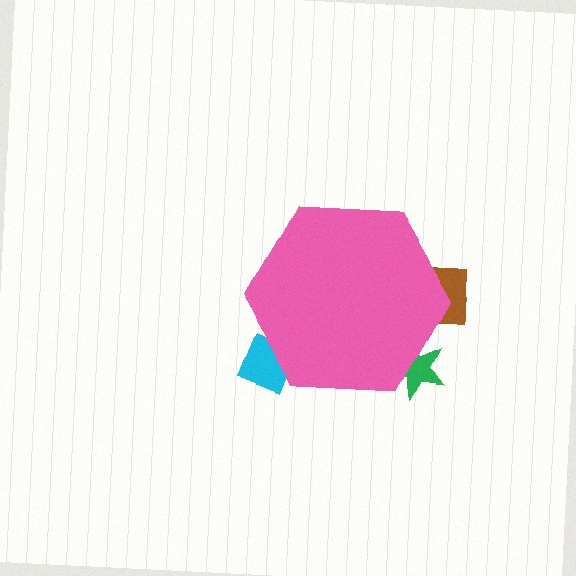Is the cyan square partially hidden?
Yes, the cyan square is partially hidden behind the pink hexagon.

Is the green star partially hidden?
Yes, the green star is partially hidden behind the pink hexagon.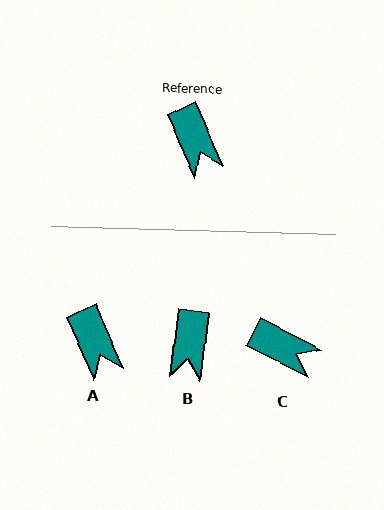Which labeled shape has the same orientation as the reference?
A.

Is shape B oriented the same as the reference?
No, it is off by about 31 degrees.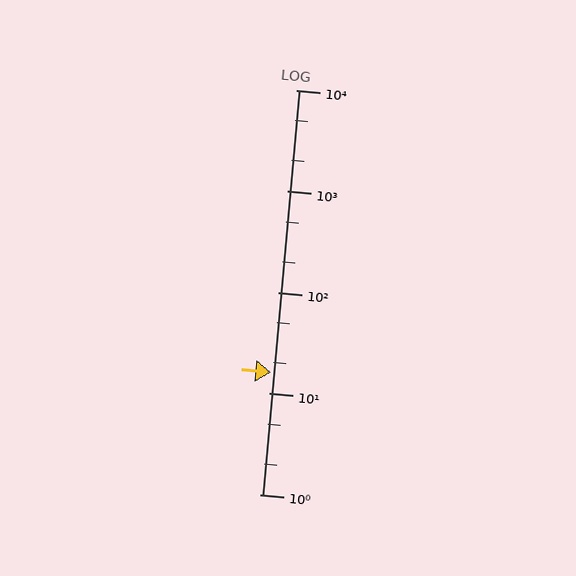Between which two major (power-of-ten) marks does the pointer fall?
The pointer is between 10 and 100.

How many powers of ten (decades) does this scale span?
The scale spans 4 decades, from 1 to 10000.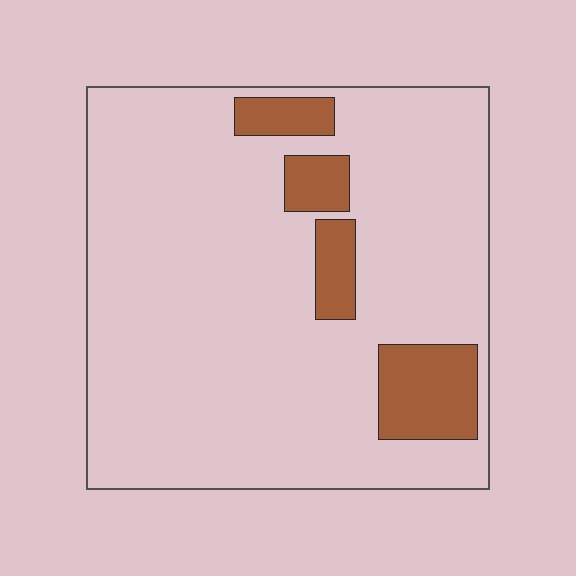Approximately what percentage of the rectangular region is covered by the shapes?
Approximately 15%.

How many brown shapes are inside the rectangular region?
4.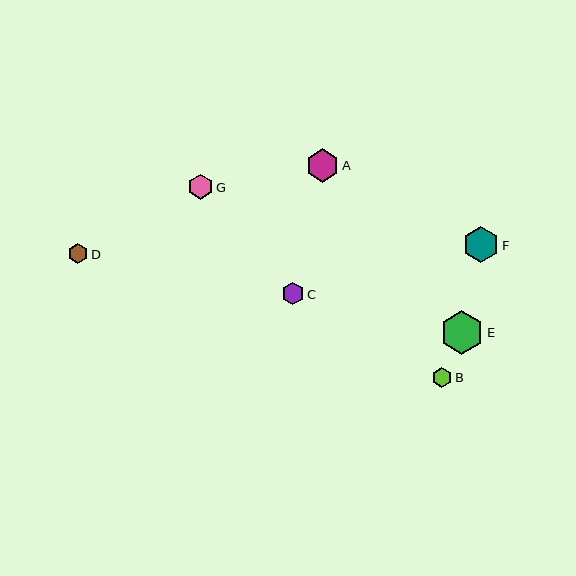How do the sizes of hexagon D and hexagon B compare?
Hexagon D and hexagon B are approximately the same size.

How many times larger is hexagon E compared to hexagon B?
Hexagon E is approximately 2.2 times the size of hexagon B.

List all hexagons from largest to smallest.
From largest to smallest: E, F, A, G, C, D, B.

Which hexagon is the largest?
Hexagon E is the largest with a size of approximately 43 pixels.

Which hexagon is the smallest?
Hexagon B is the smallest with a size of approximately 20 pixels.